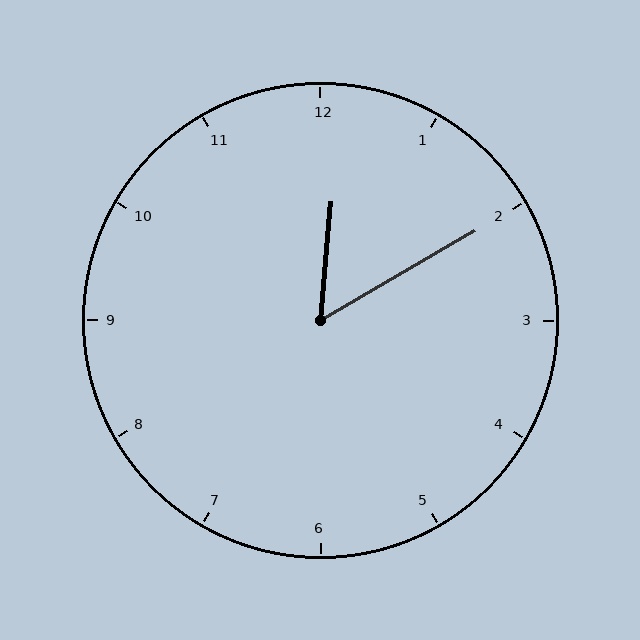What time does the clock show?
12:10.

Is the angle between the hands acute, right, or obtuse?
It is acute.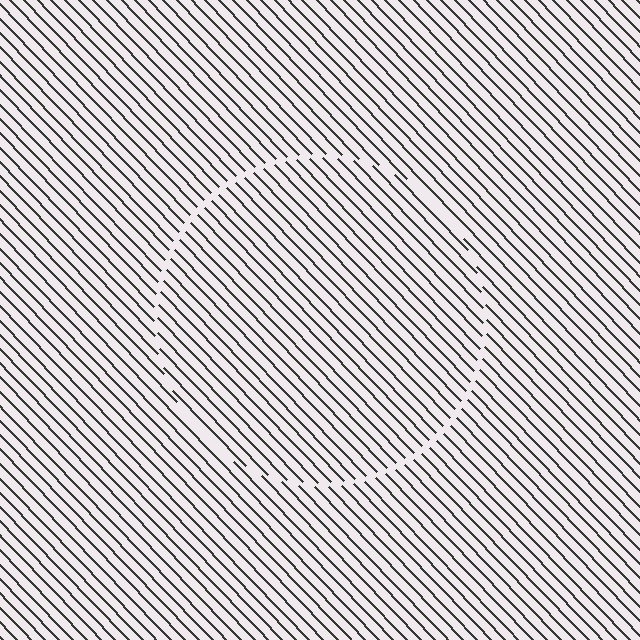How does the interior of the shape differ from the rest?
The interior of the shape contains the same grating, shifted by half a period — the contour is defined by the phase discontinuity where line-ends from the inner and outer gratings abut.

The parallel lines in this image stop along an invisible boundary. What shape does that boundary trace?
An illusory circle. The interior of the shape contains the same grating, shifted by half a period — the contour is defined by the phase discontinuity where line-ends from the inner and outer gratings abut.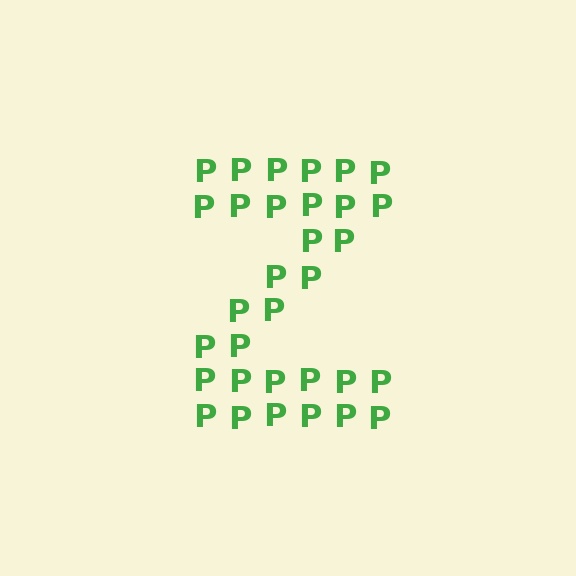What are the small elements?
The small elements are letter P's.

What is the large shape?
The large shape is the letter Z.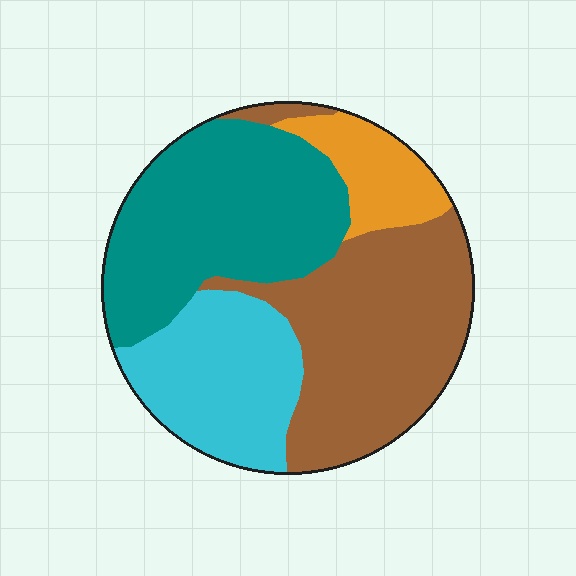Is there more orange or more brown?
Brown.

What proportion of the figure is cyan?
Cyan covers 22% of the figure.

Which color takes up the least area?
Orange, at roughly 10%.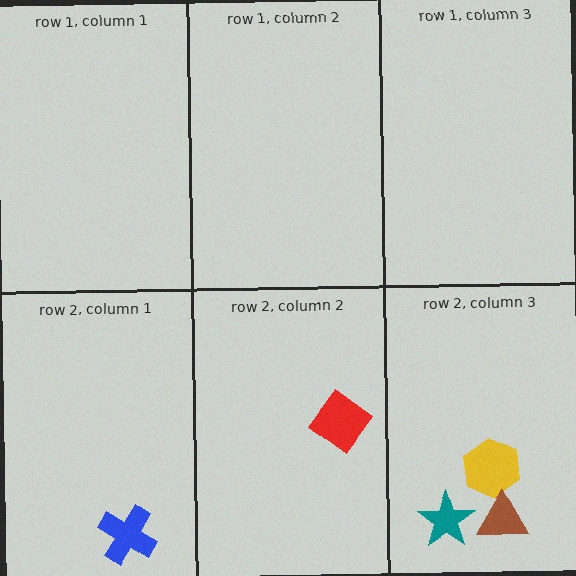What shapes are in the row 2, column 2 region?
The red diamond.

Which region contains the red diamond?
The row 2, column 2 region.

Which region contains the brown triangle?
The row 2, column 3 region.